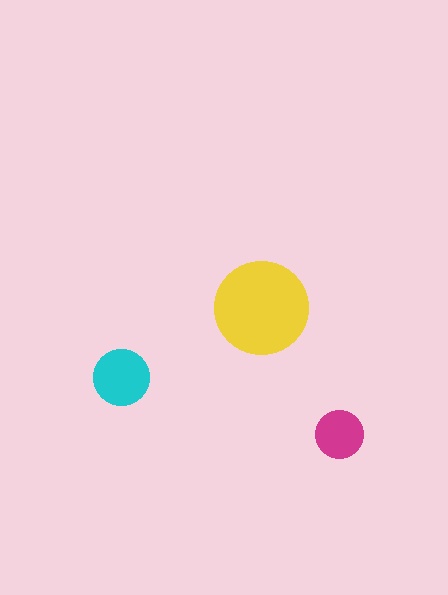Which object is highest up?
The yellow circle is topmost.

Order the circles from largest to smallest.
the yellow one, the cyan one, the magenta one.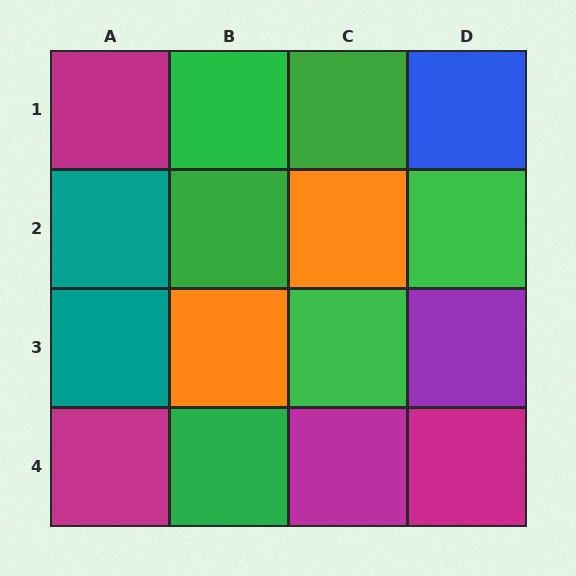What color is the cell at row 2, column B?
Green.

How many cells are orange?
2 cells are orange.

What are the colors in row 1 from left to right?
Magenta, green, green, blue.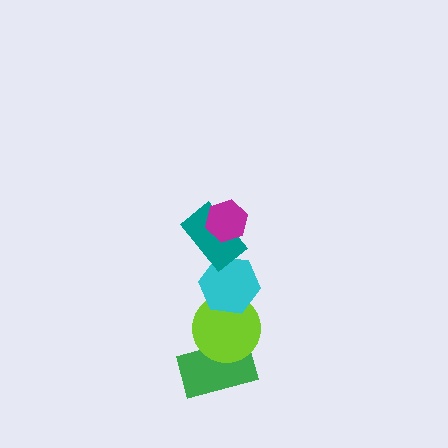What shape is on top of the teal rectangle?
The magenta hexagon is on top of the teal rectangle.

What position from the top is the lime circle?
The lime circle is 4th from the top.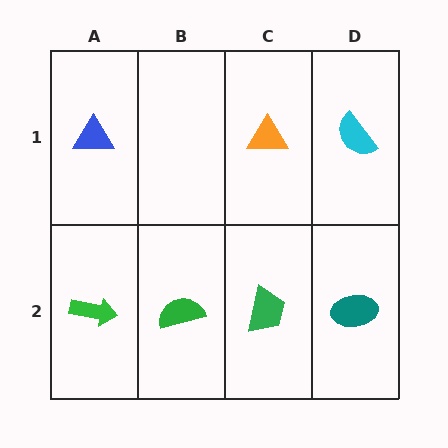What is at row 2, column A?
A green arrow.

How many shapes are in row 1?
3 shapes.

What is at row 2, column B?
A green semicircle.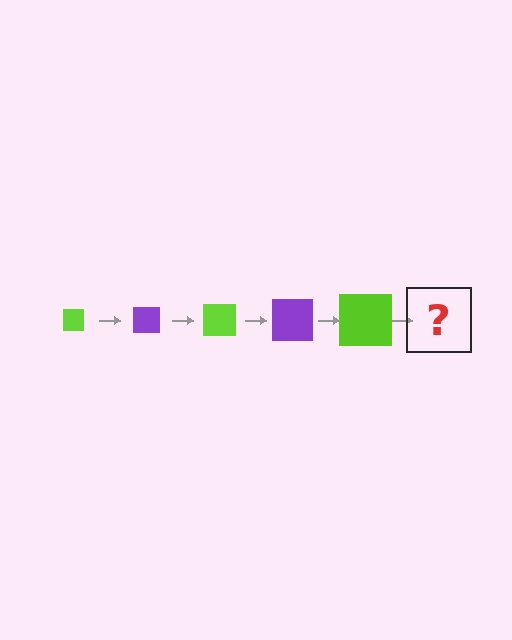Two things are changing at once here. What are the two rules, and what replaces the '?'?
The two rules are that the square grows larger each step and the color cycles through lime and purple. The '?' should be a purple square, larger than the previous one.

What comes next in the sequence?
The next element should be a purple square, larger than the previous one.